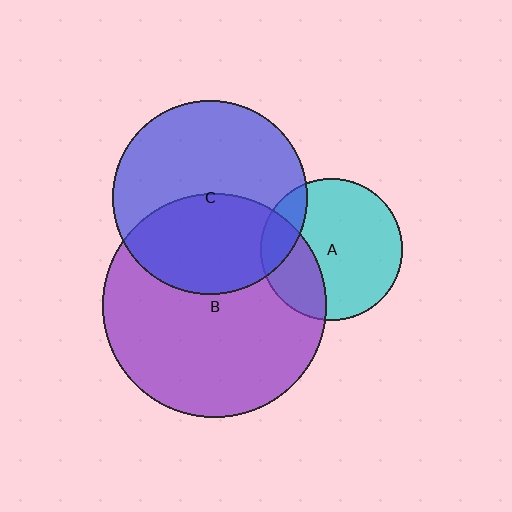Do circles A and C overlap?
Yes.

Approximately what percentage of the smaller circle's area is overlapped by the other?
Approximately 15%.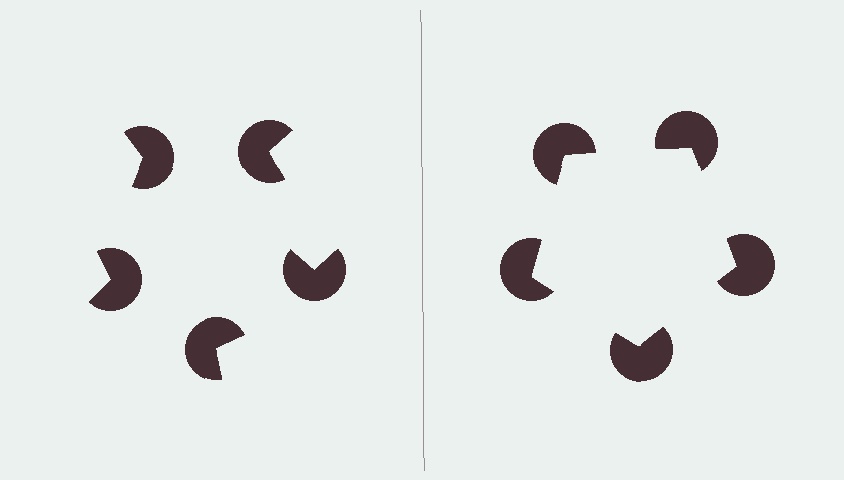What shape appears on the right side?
An illusory pentagon.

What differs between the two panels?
The pac-man discs are positioned identically on both sides; only the wedge orientations differ. On the right they align to a pentagon; on the left they are misaligned.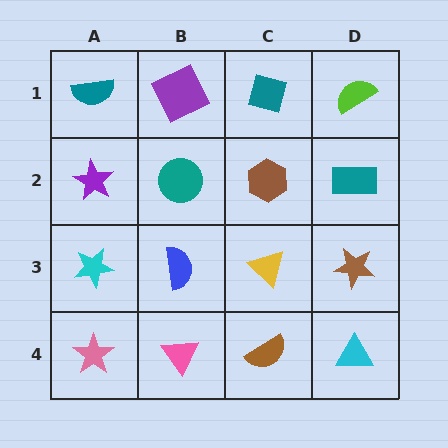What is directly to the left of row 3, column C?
A blue semicircle.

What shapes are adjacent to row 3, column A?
A purple star (row 2, column A), a pink star (row 4, column A), a blue semicircle (row 3, column B).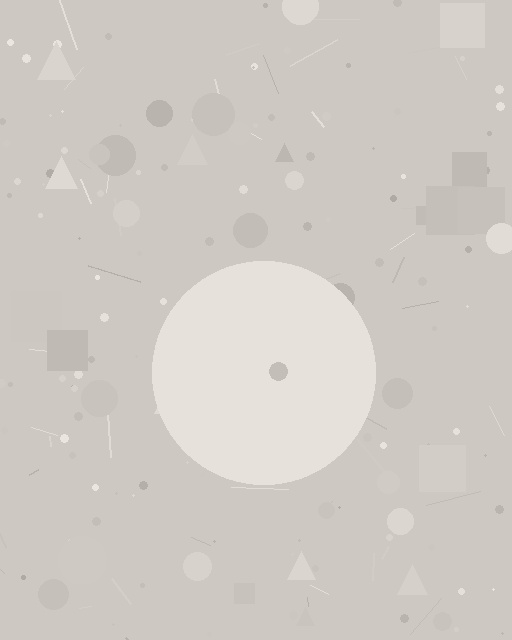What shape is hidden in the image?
A circle is hidden in the image.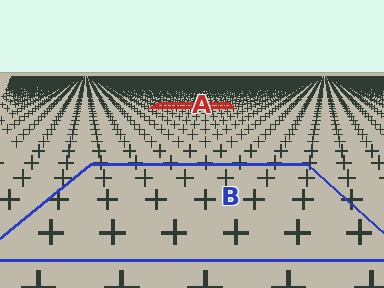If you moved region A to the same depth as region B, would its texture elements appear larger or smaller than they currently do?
They would appear larger. At a closer depth, the same texture elements are projected at a bigger on-screen size.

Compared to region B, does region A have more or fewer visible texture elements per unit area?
Region A has more texture elements per unit area — they are packed more densely because it is farther away.